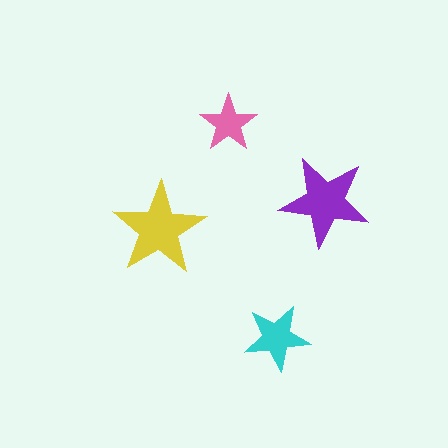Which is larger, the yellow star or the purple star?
The yellow one.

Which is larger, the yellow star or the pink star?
The yellow one.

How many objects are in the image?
There are 4 objects in the image.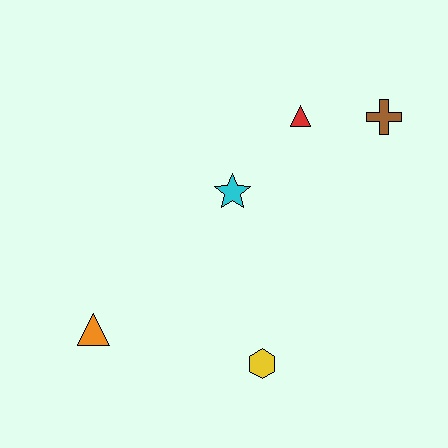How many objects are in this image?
There are 5 objects.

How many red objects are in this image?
There is 1 red object.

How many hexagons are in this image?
There is 1 hexagon.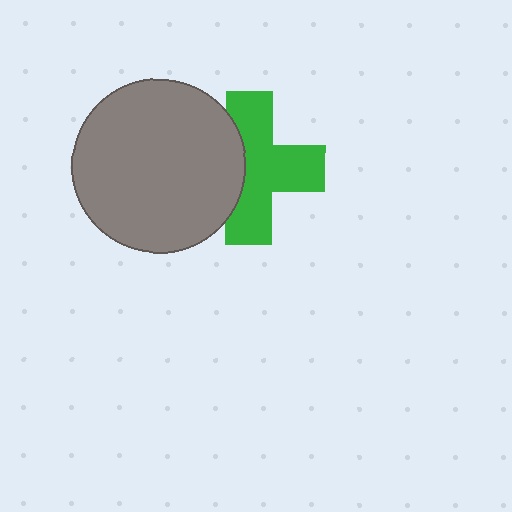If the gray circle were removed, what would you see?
You would see the complete green cross.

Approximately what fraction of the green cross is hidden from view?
Roughly 34% of the green cross is hidden behind the gray circle.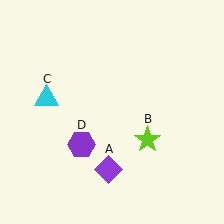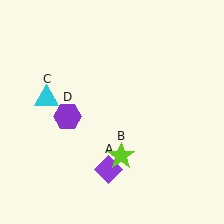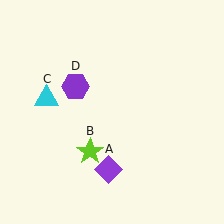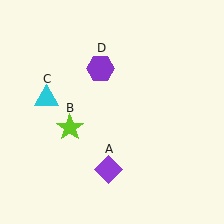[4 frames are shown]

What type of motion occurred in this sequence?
The lime star (object B), purple hexagon (object D) rotated clockwise around the center of the scene.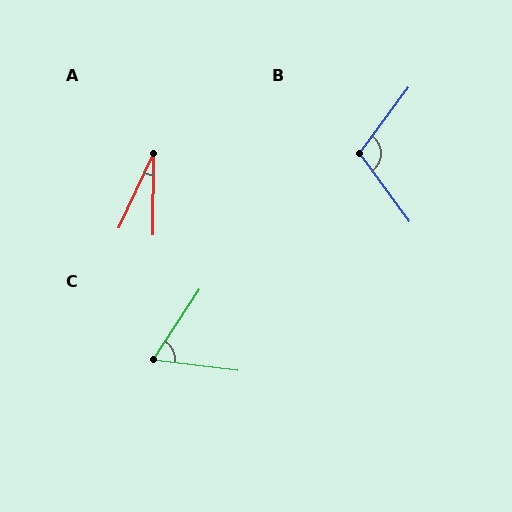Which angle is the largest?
B, at approximately 107 degrees.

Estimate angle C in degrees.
Approximately 64 degrees.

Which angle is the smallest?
A, at approximately 25 degrees.